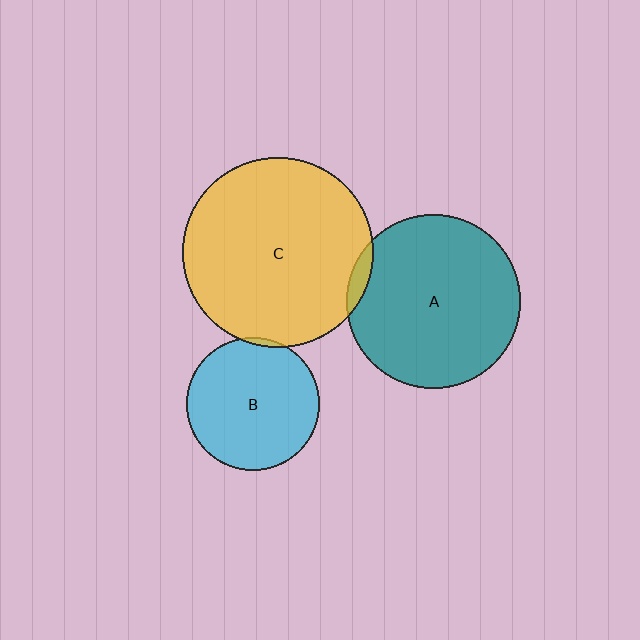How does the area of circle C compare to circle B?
Approximately 2.1 times.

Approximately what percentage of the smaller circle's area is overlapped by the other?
Approximately 5%.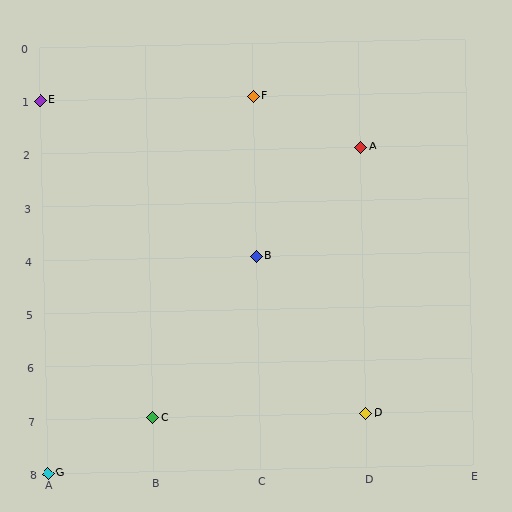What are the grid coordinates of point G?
Point G is at grid coordinates (A, 8).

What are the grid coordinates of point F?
Point F is at grid coordinates (C, 1).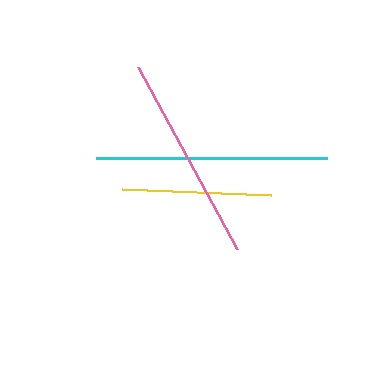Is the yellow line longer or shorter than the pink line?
The pink line is longer than the yellow line.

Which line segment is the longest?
The cyan line is the longest at approximately 230 pixels.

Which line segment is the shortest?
The yellow line is the shortest at approximately 148 pixels.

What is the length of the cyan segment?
The cyan segment is approximately 230 pixels long.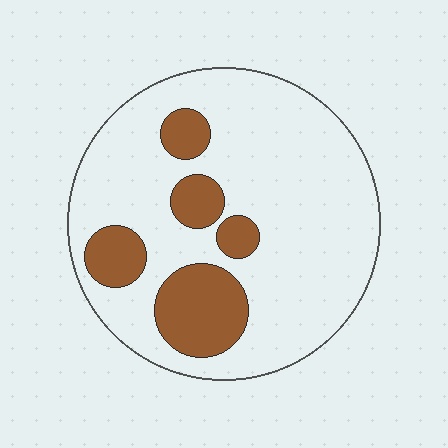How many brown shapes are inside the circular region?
5.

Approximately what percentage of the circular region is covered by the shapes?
Approximately 20%.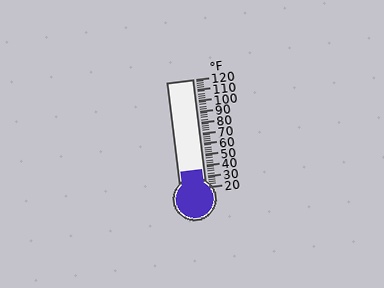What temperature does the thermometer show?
The thermometer shows approximately 36°F.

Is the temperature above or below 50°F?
The temperature is below 50°F.